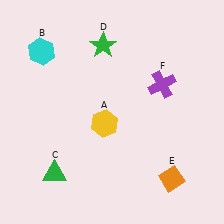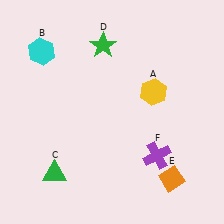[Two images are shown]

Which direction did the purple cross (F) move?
The purple cross (F) moved down.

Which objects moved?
The objects that moved are: the yellow hexagon (A), the purple cross (F).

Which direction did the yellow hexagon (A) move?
The yellow hexagon (A) moved right.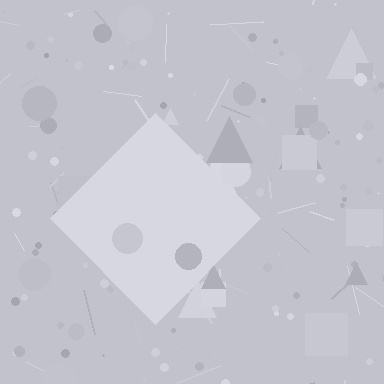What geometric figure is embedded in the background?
A diamond is embedded in the background.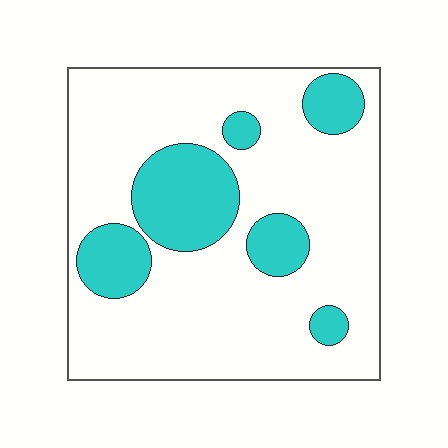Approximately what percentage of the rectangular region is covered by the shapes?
Approximately 25%.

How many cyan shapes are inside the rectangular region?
6.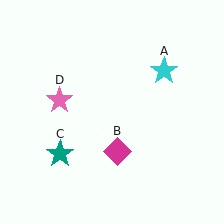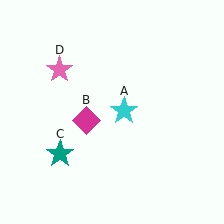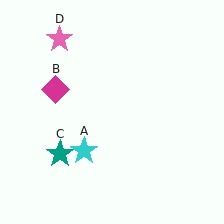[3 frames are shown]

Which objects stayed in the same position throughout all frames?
Teal star (object C) remained stationary.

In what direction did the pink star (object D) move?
The pink star (object D) moved up.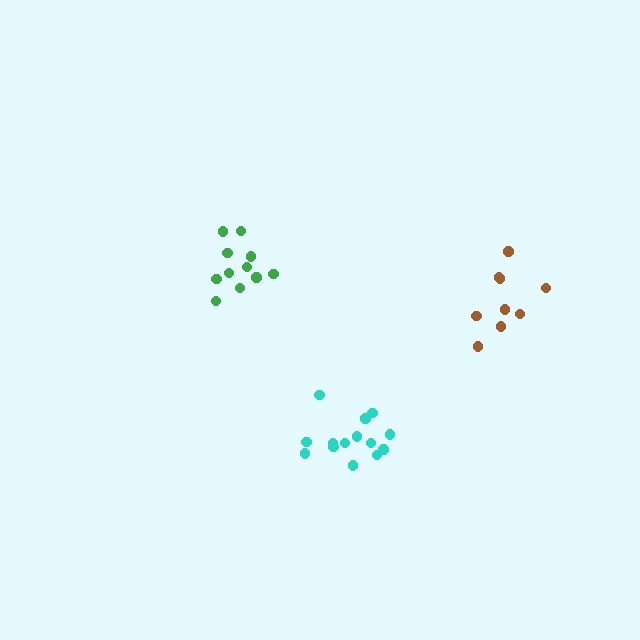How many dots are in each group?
Group 1: 14 dots, Group 2: 9 dots, Group 3: 11 dots (34 total).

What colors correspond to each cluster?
The clusters are colored: cyan, brown, green.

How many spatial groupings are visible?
There are 3 spatial groupings.